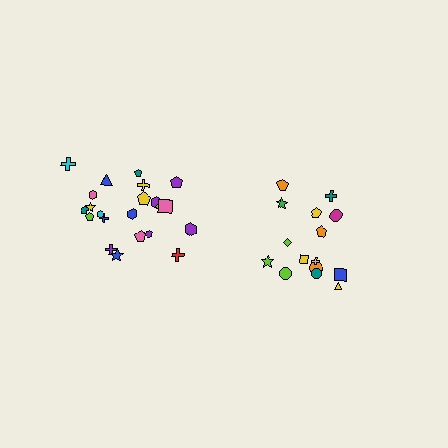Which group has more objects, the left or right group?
The left group.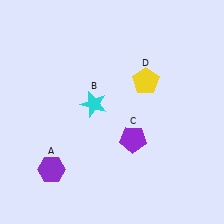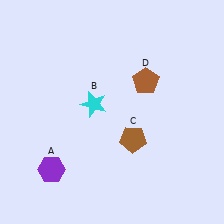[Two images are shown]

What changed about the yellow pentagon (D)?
In Image 1, D is yellow. In Image 2, it changed to brown.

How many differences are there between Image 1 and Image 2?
There are 2 differences between the two images.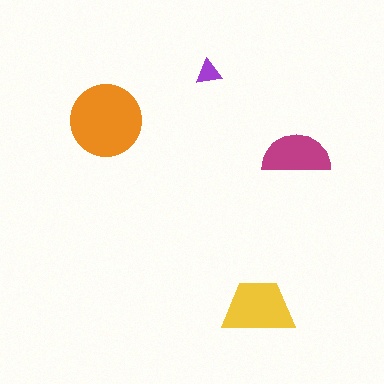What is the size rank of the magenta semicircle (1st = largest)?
3rd.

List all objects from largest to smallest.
The orange circle, the yellow trapezoid, the magenta semicircle, the purple triangle.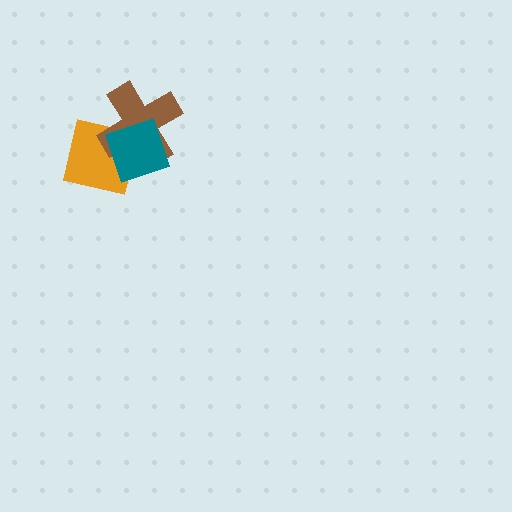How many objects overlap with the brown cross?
2 objects overlap with the brown cross.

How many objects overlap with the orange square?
2 objects overlap with the orange square.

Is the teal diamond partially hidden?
No, no other shape covers it.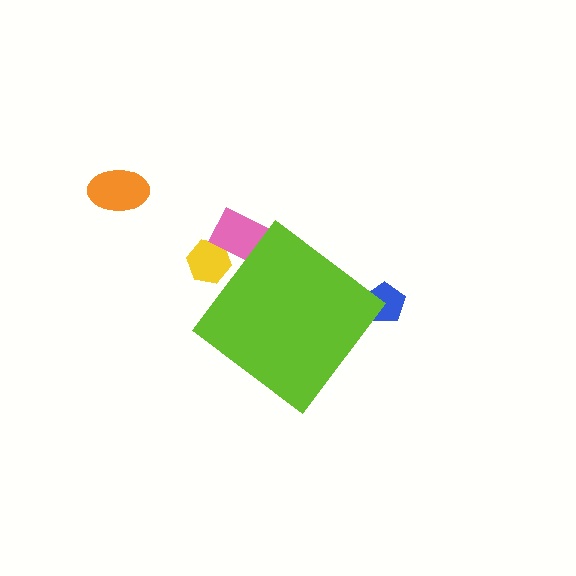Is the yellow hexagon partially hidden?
Yes, the yellow hexagon is partially hidden behind the lime diamond.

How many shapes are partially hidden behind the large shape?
3 shapes are partially hidden.